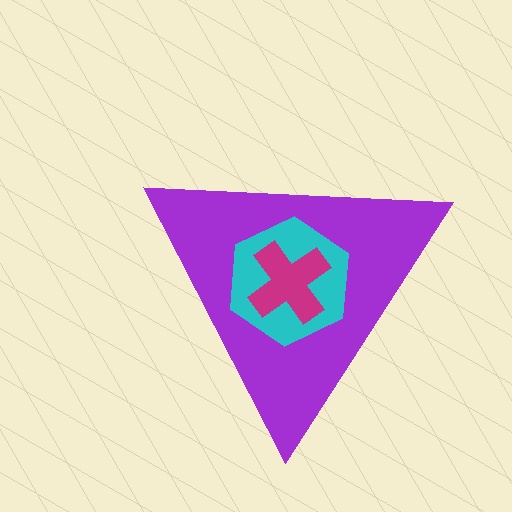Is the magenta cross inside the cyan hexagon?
Yes.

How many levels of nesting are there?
3.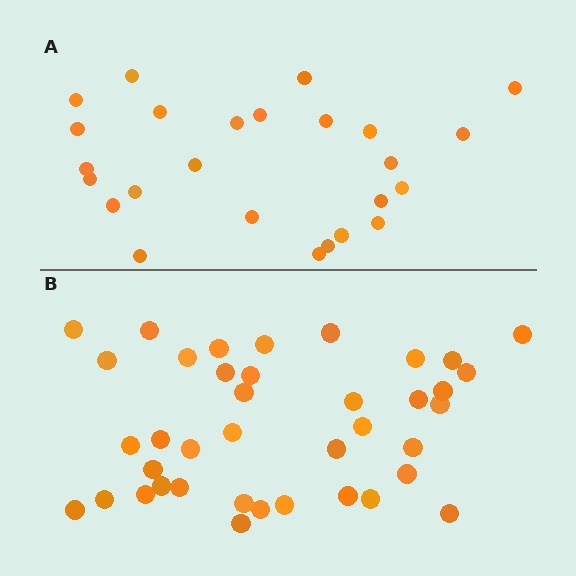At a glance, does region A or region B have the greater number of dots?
Region B (the bottom region) has more dots.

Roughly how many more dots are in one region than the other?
Region B has approximately 15 more dots than region A.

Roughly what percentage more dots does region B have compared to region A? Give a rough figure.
About 55% more.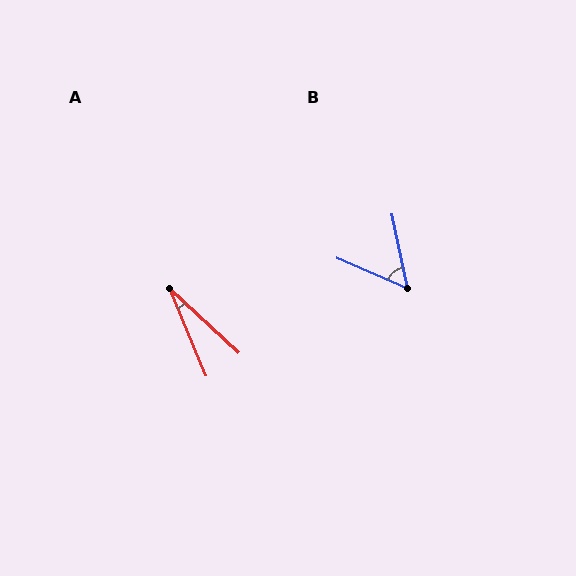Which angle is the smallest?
A, at approximately 25 degrees.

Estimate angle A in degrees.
Approximately 25 degrees.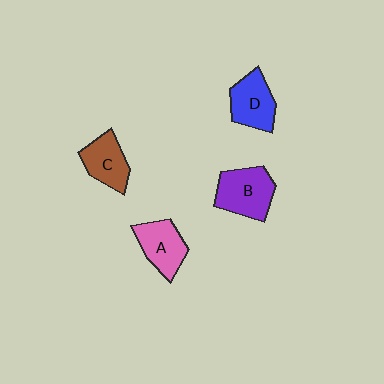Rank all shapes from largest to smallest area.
From largest to smallest: B (purple), D (blue), A (pink), C (brown).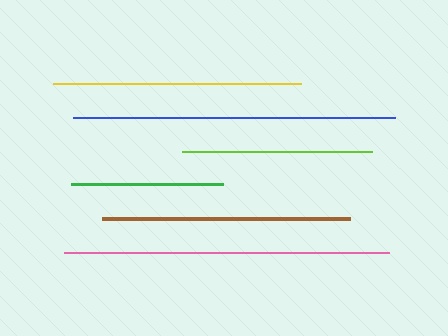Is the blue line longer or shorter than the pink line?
The pink line is longer than the blue line.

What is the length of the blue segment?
The blue segment is approximately 322 pixels long.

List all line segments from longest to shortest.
From longest to shortest: pink, blue, yellow, brown, lime, green.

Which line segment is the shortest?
The green line is the shortest at approximately 151 pixels.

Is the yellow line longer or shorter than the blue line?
The blue line is longer than the yellow line.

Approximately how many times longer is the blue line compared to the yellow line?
The blue line is approximately 1.3 times the length of the yellow line.